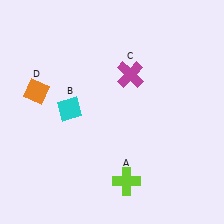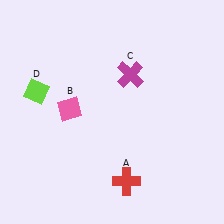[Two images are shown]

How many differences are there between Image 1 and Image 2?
There are 3 differences between the two images.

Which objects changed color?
A changed from lime to red. B changed from cyan to pink. D changed from orange to lime.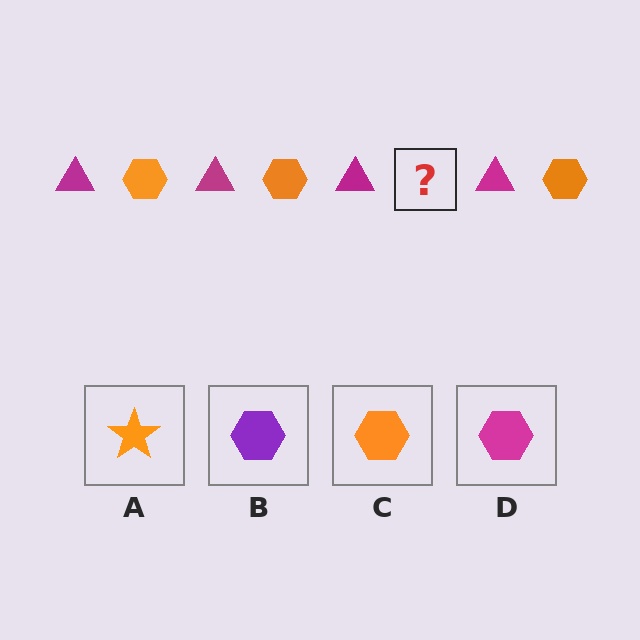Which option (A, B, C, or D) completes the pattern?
C.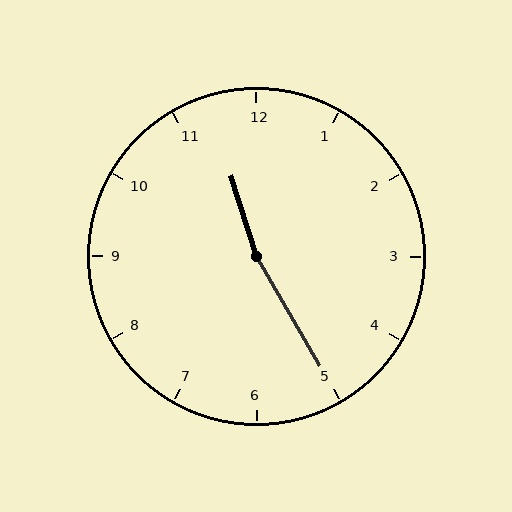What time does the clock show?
11:25.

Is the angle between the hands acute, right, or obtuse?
It is obtuse.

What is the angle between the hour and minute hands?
Approximately 168 degrees.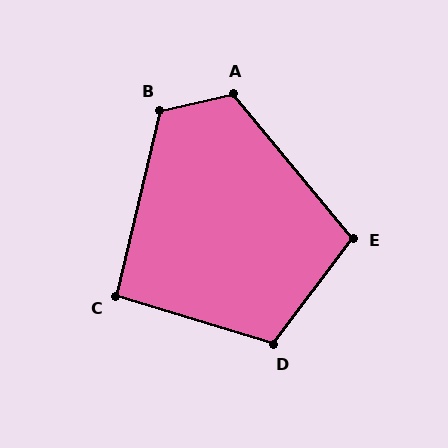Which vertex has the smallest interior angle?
C, at approximately 94 degrees.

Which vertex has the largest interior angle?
A, at approximately 117 degrees.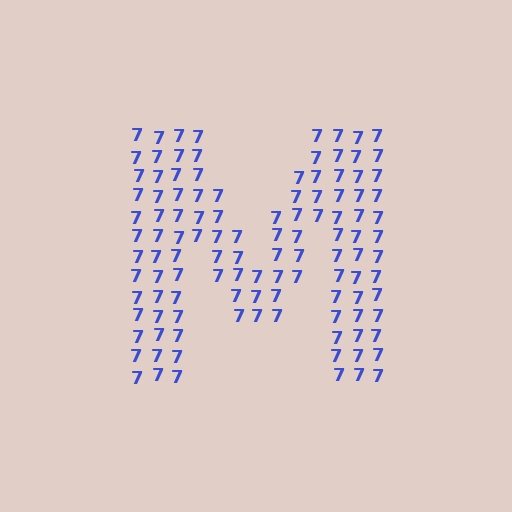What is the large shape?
The large shape is the letter M.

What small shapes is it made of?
It is made of small digit 7's.